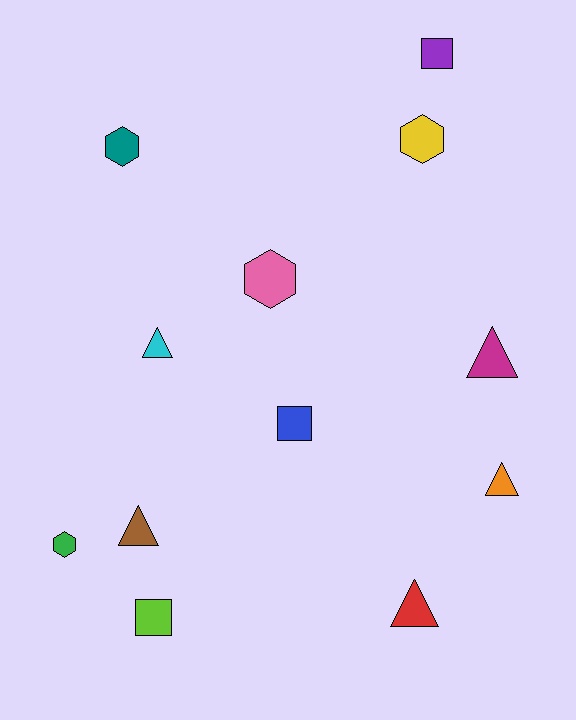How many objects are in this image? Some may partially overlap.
There are 12 objects.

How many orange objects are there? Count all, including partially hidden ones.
There is 1 orange object.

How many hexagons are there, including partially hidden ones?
There are 4 hexagons.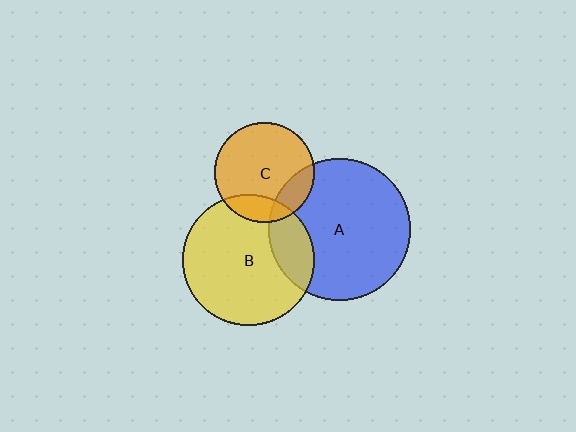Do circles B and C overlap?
Yes.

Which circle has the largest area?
Circle A (blue).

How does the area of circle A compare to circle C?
Approximately 2.0 times.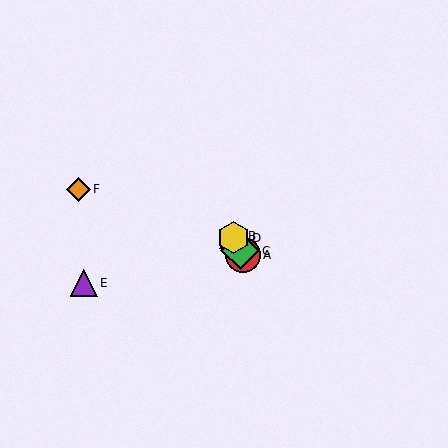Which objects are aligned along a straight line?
Objects A, B, C, D are aligned along a straight line.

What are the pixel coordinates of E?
Object E is at (84, 283).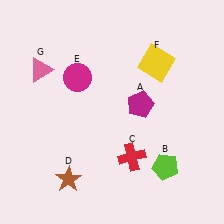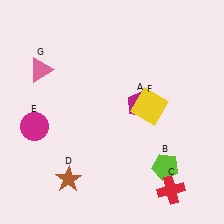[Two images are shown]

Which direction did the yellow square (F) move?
The yellow square (F) moved down.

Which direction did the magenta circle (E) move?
The magenta circle (E) moved down.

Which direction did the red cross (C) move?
The red cross (C) moved right.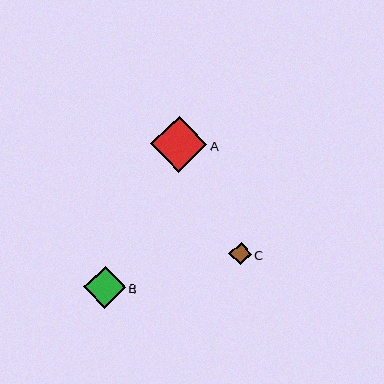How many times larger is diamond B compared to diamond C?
Diamond B is approximately 1.9 times the size of diamond C.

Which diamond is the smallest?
Diamond C is the smallest with a size of approximately 22 pixels.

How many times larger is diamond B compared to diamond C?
Diamond B is approximately 1.9 times the size of diamond C.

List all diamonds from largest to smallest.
From largest to smallest: A, B, C.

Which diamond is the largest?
Diamond A is the largest with a size of approximately 56 pixels.